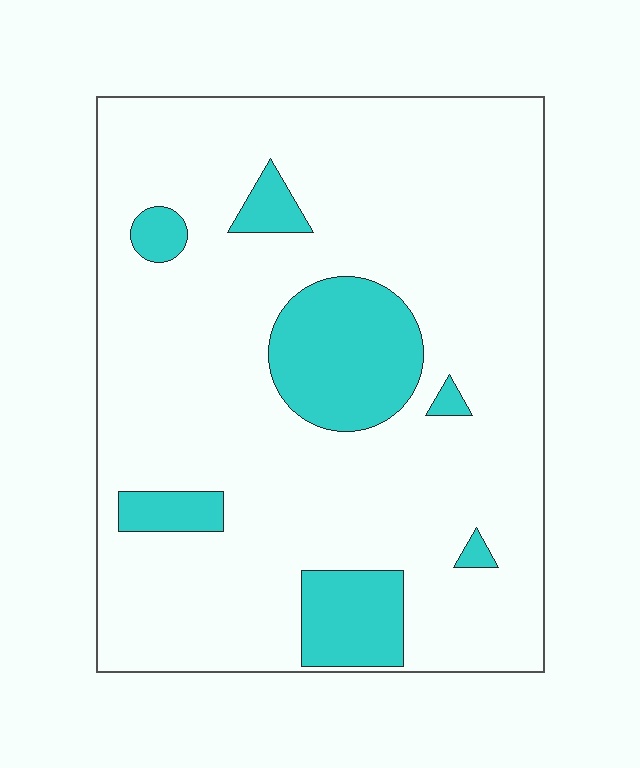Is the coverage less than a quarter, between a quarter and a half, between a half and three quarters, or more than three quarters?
Less than a quarter.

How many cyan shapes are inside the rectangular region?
7.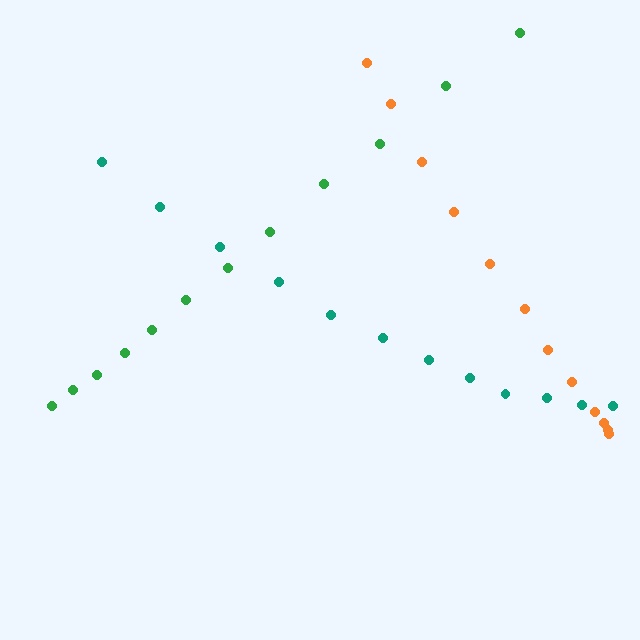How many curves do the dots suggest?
There are 3 distinct paths.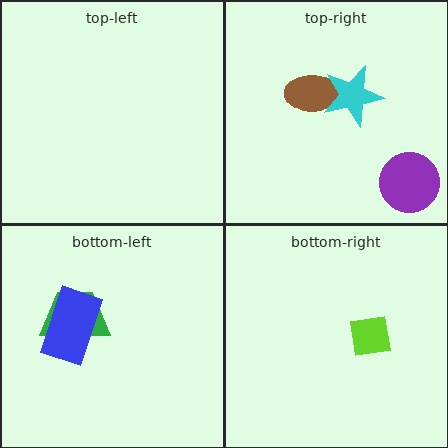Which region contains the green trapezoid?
The bottom-left region.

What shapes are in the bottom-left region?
The green trapezoid, the blue rectangle.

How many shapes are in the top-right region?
3.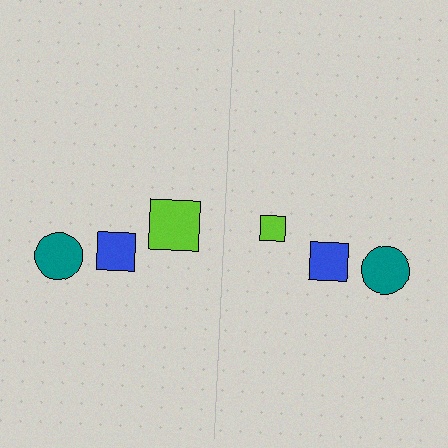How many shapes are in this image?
There are 6 shapes in this image.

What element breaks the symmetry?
The lime square on the right side has a different size than its mirror counterpart.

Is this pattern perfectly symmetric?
No, the pattern is not perfectly symmetric. The lime square on the right side has a different size than its mirror counterpart.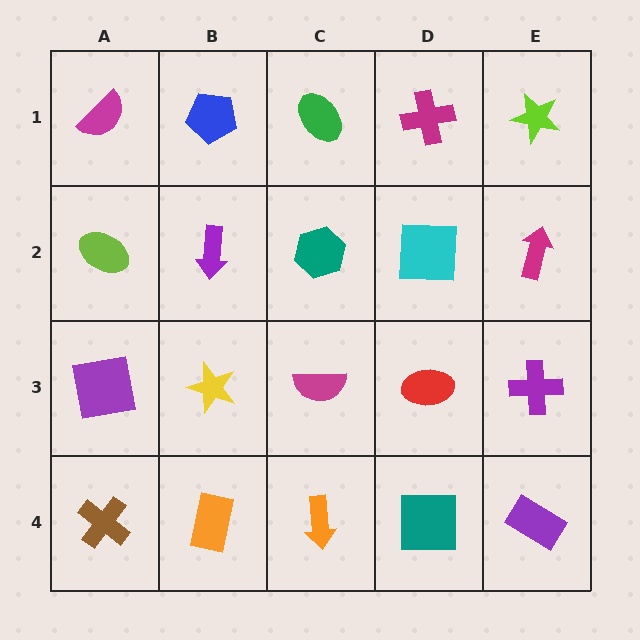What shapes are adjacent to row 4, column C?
A magenta semicircle (row 3, column C), an orange rectangle (row 4, column B), a teal square (row 4, column D).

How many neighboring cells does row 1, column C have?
3.